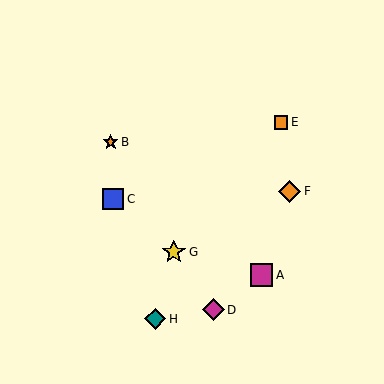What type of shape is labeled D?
Shape D is a magenta diamond.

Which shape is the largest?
The yellow star (labeled G) is the largest.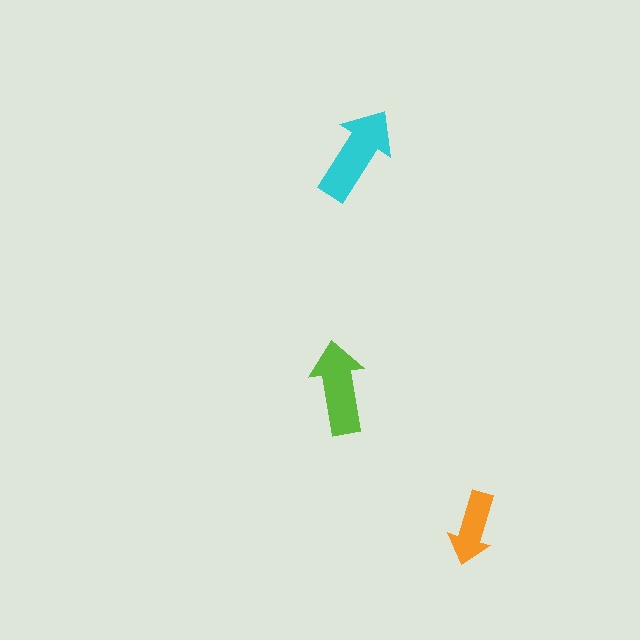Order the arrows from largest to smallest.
the cyan one, the lime one, the orange one.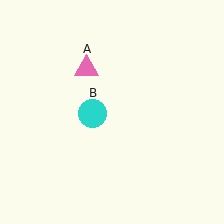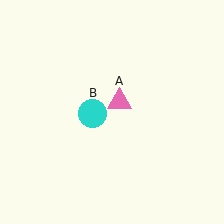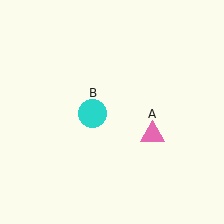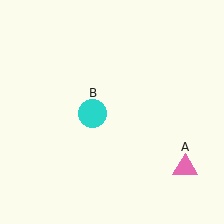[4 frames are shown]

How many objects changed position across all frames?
1 object changed position: pink triangle (object A).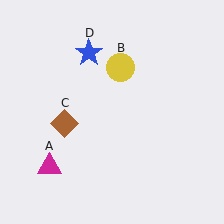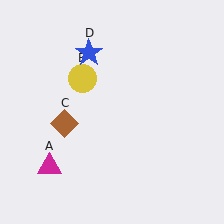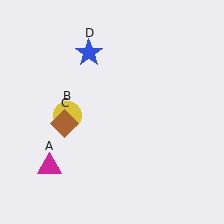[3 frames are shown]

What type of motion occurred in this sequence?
The yellow circle (object B) rotated counterclockwise around the center of the scene.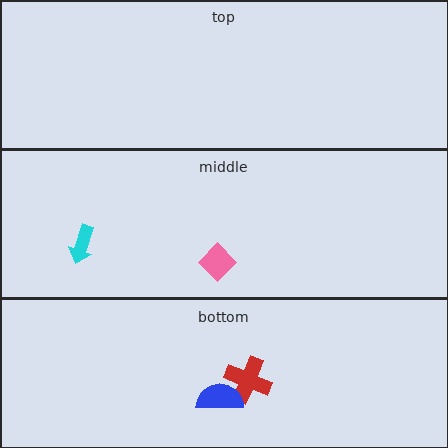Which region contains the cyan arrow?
The middle region.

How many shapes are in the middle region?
2.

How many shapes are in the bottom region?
2.